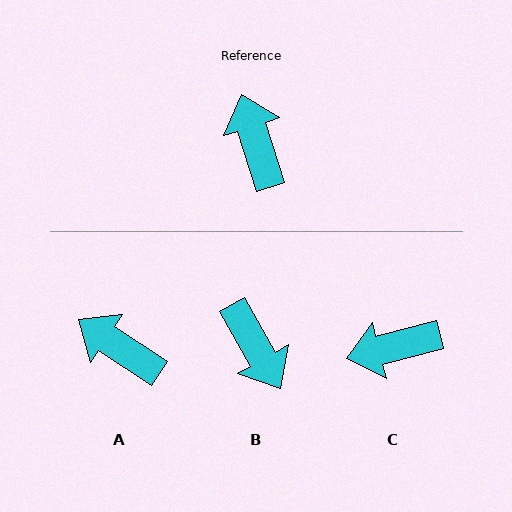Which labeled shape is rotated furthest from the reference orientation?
B, about 168 degrees away.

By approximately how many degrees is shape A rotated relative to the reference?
Approximately 39 degrees counter-clockwise.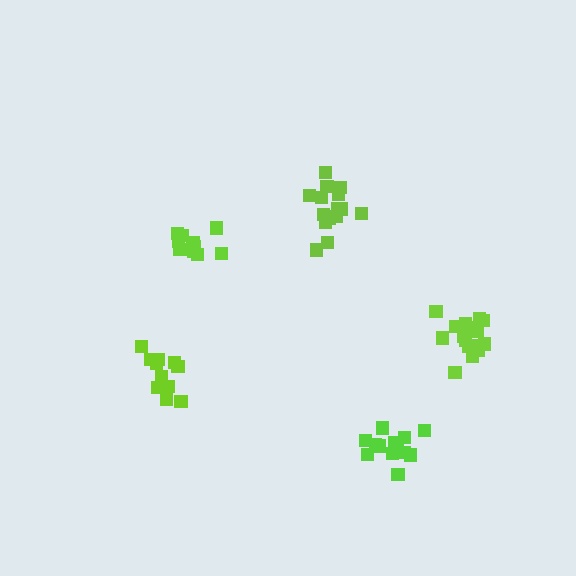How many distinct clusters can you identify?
There are 5 distinct clusters.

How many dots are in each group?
Group 1: 13 dots, Group 2: 11 dots, Group 3: 16 dots, Group 4: 16 dots, Group 5: 10 dots (66 total).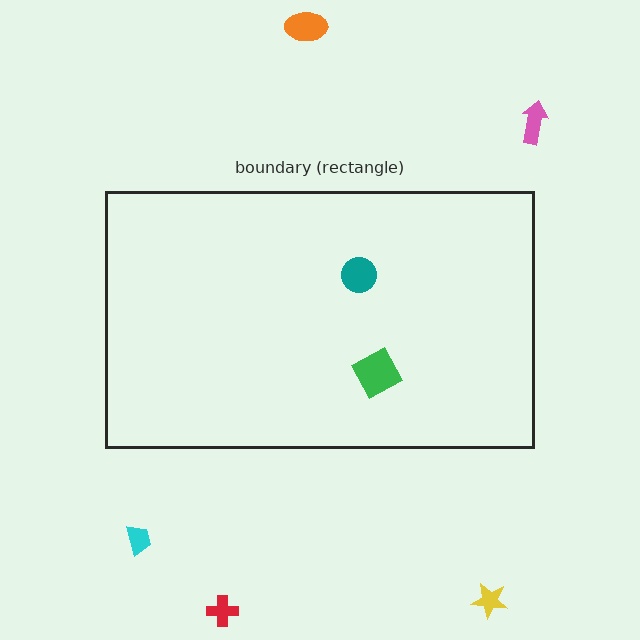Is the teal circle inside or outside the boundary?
Inside.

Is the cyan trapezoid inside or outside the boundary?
Outside.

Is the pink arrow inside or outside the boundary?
Outside.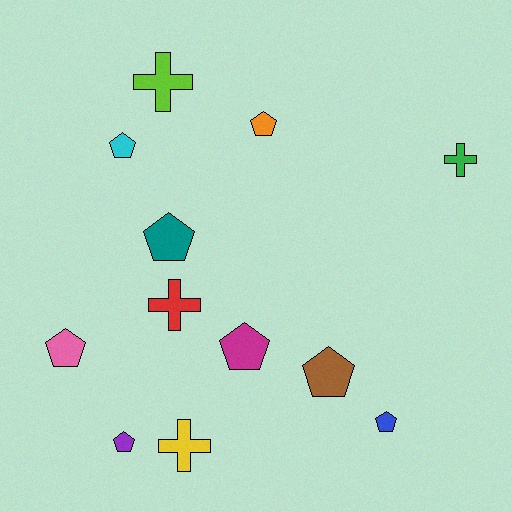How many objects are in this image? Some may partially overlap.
There are 12 objects.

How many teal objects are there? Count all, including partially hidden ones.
There is 1 teal object.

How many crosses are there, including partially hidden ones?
There are 4 crosses.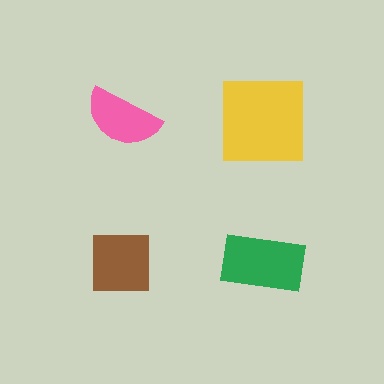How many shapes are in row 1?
2 shapes.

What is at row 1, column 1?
A pink semicircle.